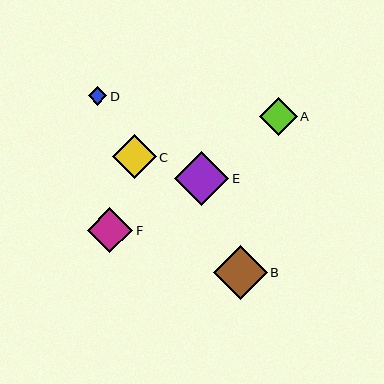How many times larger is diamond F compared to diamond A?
Diamond F is approximately 1.2 times the size of diamond A.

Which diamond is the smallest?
Diamond D is the smallest with a size of approximately 19 pixels.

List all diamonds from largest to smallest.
From largest to smallest: E, B, F, C, A, D.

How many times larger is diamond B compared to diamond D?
Diamond B is approximately 2.9 times the size of diamond D.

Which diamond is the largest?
Diamond E is the largest with a size of approximately 55 pixels.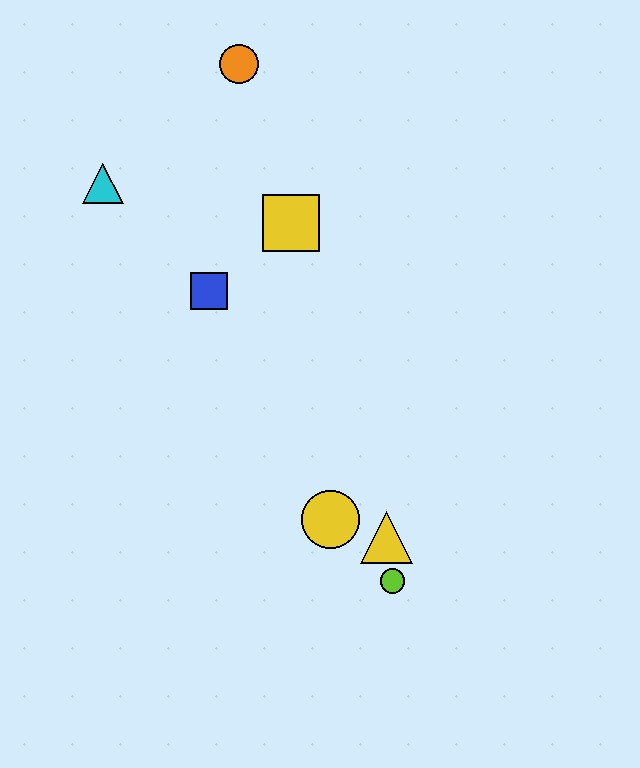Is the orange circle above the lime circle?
Yes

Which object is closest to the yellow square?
The blue square is closest to the yellow square.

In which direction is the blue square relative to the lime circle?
The blue square is above the lime circle.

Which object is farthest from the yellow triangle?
The orange circle is farthest from the yellow triangle.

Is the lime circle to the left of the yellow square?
No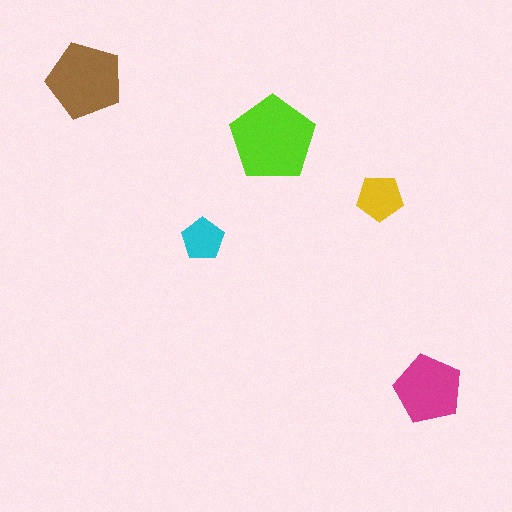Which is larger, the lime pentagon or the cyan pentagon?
The lime one.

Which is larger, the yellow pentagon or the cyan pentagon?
The yellow one.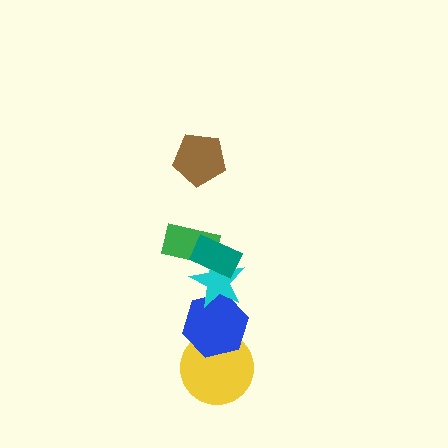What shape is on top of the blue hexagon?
The cyan star is on top of the blue hexagon.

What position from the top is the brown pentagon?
The brown pentagon is 1st from the top.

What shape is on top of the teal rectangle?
The brown pentagon is on top of the teal rectangle.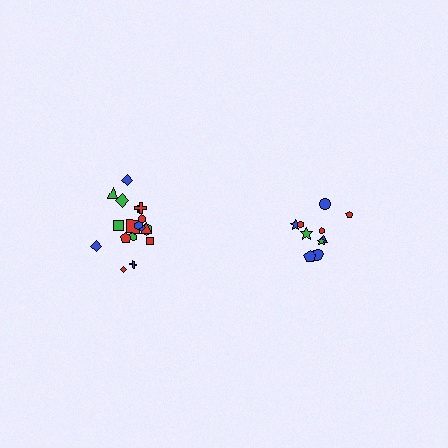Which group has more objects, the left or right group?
The left group.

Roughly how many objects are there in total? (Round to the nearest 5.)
Roughly 30 objects in total.